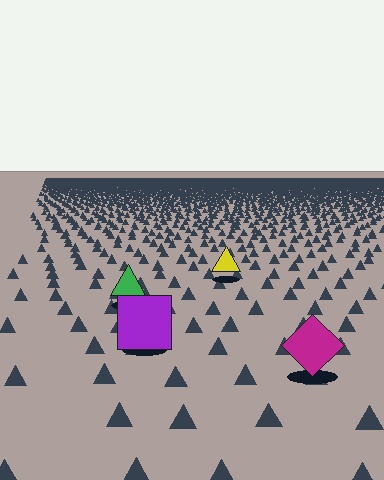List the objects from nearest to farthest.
From nearest to farthest: the magenta diamond, the purple square, the green triangle, the yellow triangle.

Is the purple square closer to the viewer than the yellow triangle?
Yes. The purple square is closer — you can tell from the texture gradient: the ground texture is coarser near it.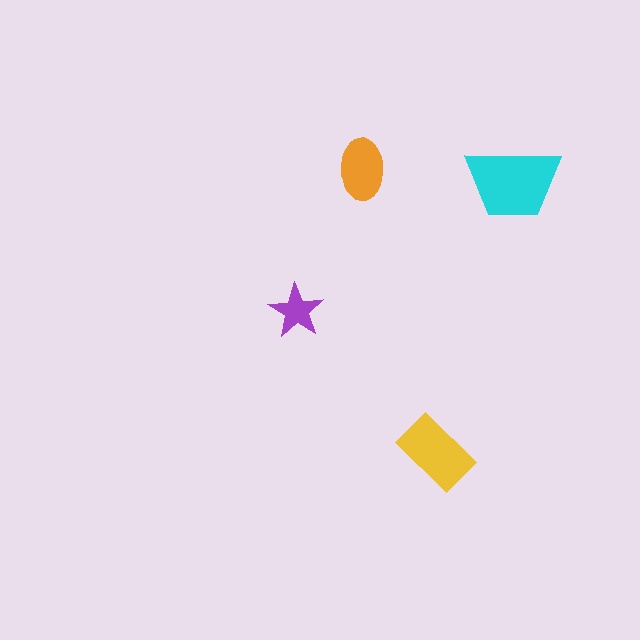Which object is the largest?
The cyan trapezoid.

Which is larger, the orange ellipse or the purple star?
The orange ellipse.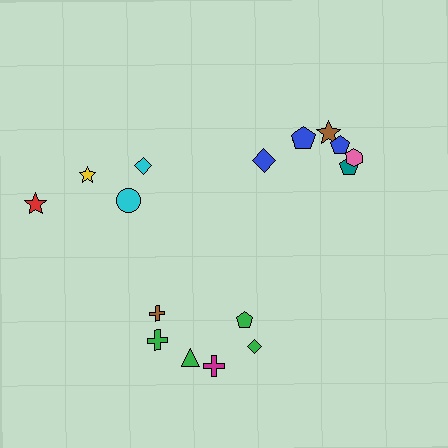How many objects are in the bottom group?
There are 6 objects.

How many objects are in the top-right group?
There are 6 objects.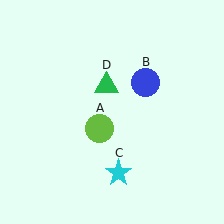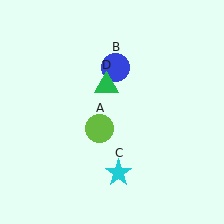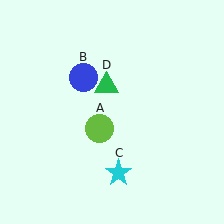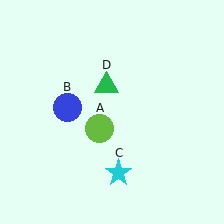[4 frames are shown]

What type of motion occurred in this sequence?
The blue circle (object B) rotated counterclockwise around the center of the scene.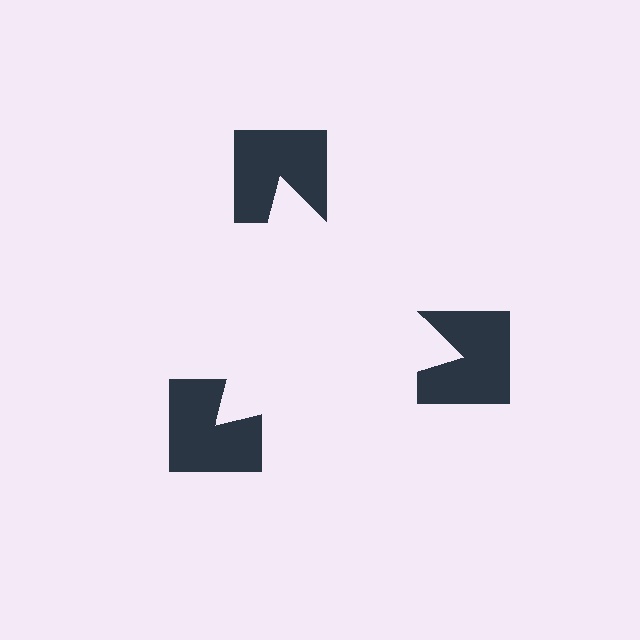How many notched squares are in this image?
There are 3 — one at each vertex of the illusory triangle.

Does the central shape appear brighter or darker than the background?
It typically appears slightly brighter than the background, even though no actual brightness change is drawn.